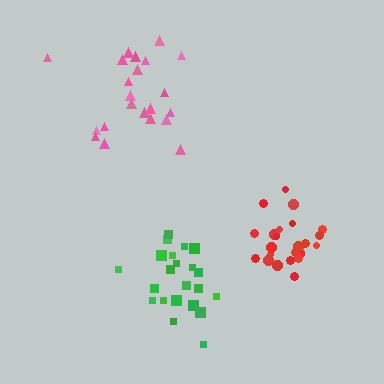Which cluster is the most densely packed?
Red.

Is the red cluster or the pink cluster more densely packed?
Red.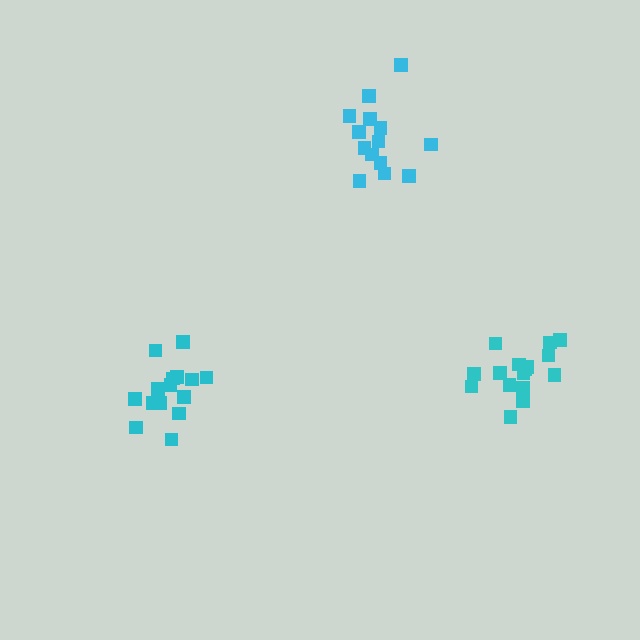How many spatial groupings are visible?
There are 3 spatial groupings.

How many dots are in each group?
Group 1: 16 dots, Group 2: 15 dots, Group 3: 14 dots (45 total).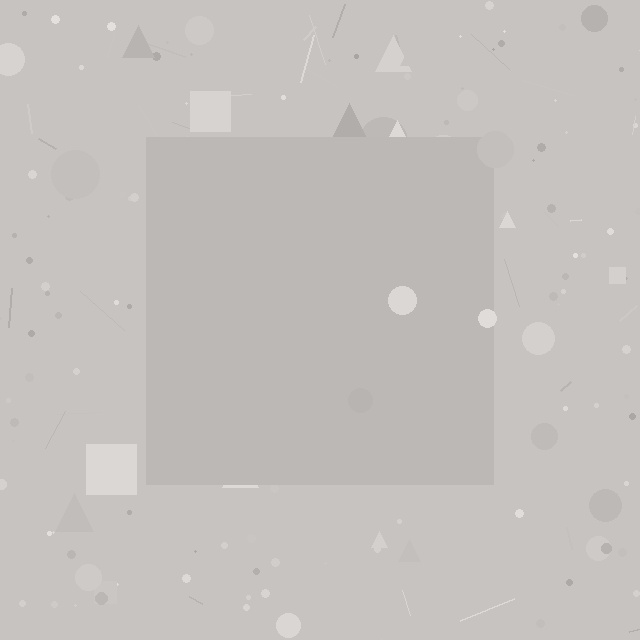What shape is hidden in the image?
A square is hidden in the image.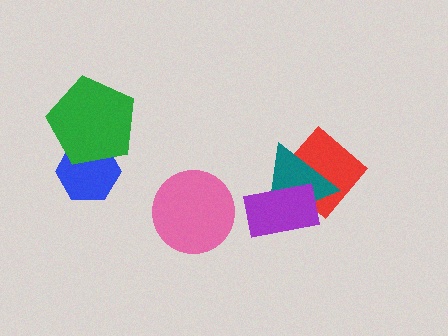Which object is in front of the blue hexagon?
The green pentagon is in front of the blue hexagon.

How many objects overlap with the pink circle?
0 objects overlap with the pink circle.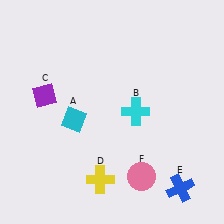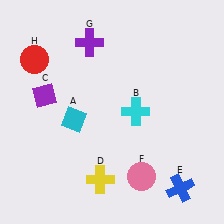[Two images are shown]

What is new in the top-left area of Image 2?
A red circle (H) was added in the top-left area of Image 2.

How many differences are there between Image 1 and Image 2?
There are 2 differences between the two images.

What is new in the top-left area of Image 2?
A purple cross (G) was added in the top-left area of Image 2.